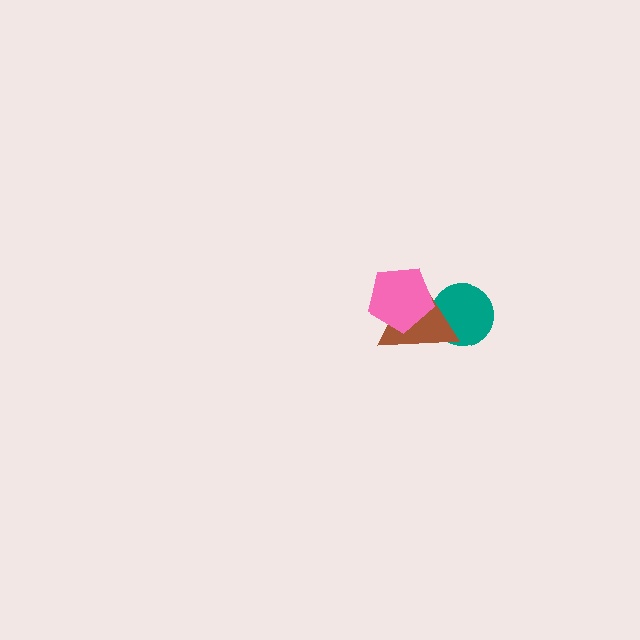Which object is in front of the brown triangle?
The pink pentagon is in front of the brown triangle.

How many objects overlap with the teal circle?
1 object overlaps with the teal circle.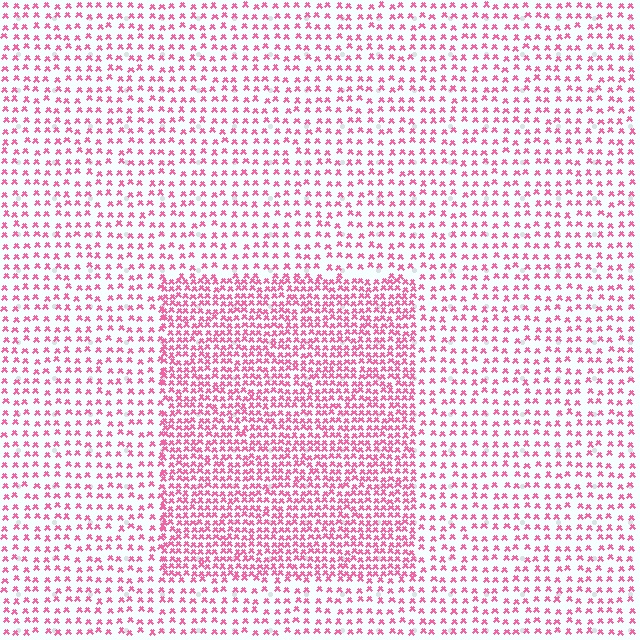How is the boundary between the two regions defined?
The boundary is defined by a change in element density (approximately 2.0x ratio). All elements are the same color, size, and shape.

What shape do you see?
I see a rectangle.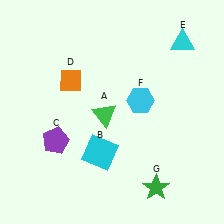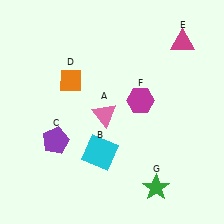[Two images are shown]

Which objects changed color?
A changed from green to pink. E changed from cyan to magenta. F changed from cyan to magenta.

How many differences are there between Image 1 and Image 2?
There are 3 differences between the two images.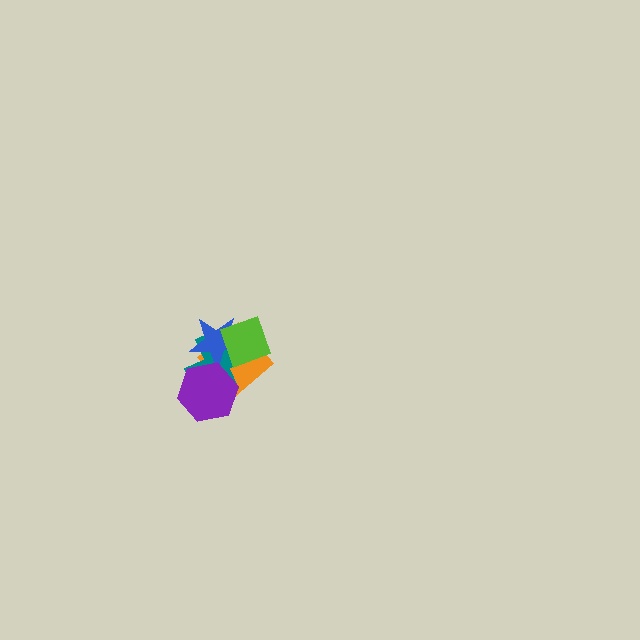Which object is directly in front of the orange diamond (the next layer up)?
The teal cross is directly in front of the orange diamond.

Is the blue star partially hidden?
Yes, it is partially covered by another shape.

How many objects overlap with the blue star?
4 objects overlap with the blue star.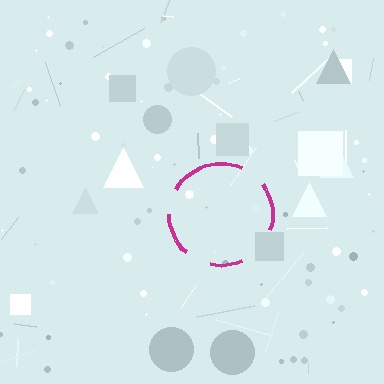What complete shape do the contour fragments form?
The contour fragments form a circle.